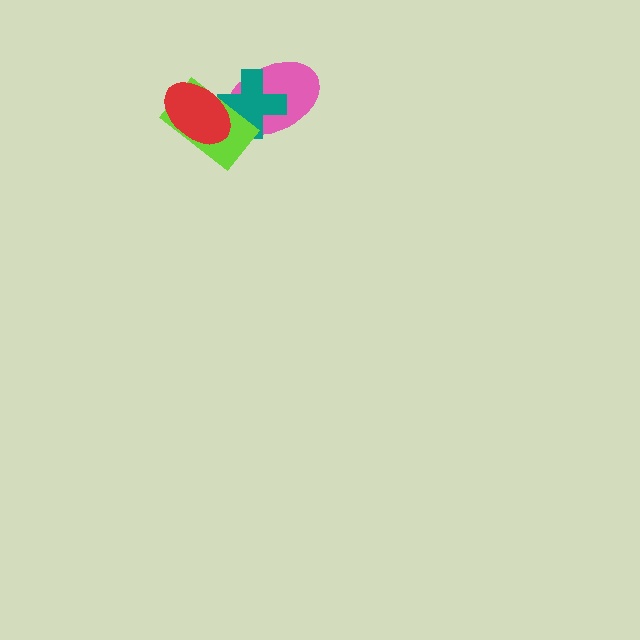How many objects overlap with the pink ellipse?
3 objects overlap with the pink ellipse.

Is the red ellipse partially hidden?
No, no other shape covers it.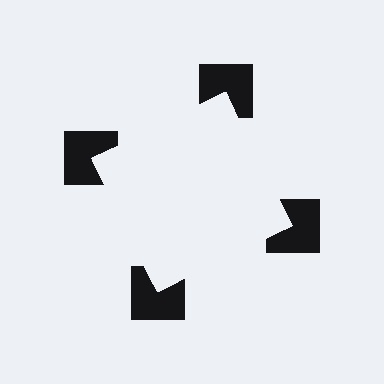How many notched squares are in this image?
There are 4 — one at each vertex of the illusory square.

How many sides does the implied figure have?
4 sides.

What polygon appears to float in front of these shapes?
An illusory square — its edges are inferred from the aligned wedge cuts in the notched squares, not physically drawn.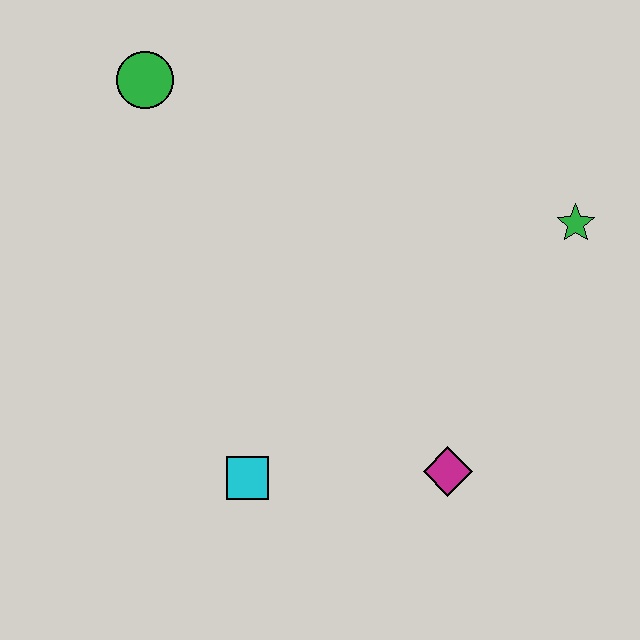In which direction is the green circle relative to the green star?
The green circle is to the left of the green star.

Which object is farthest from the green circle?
The magenta diamond is farthest from the green circle.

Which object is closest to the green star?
The magenta diamond is closest to the green star.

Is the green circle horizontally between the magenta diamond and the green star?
No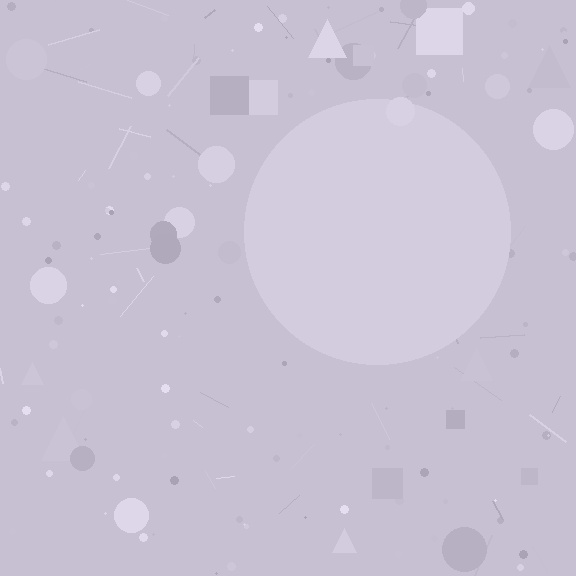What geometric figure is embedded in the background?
A circle is embedded in the background.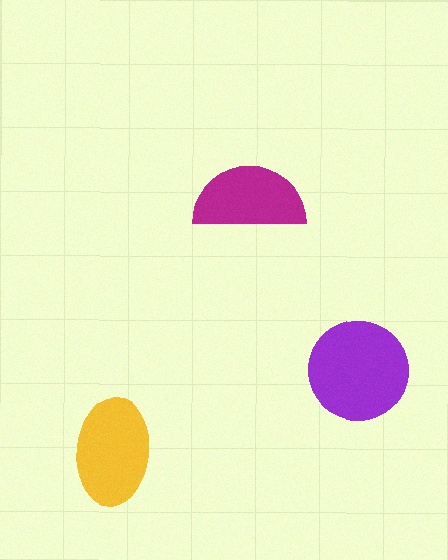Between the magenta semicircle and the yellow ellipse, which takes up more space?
The yellow ellipse.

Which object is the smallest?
The magenta semicircle.